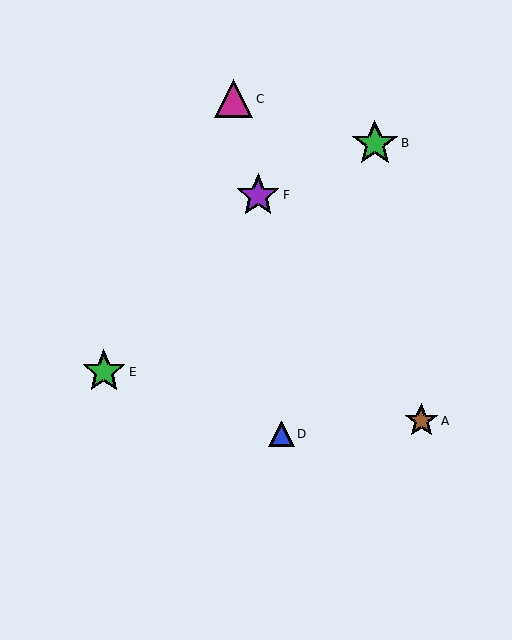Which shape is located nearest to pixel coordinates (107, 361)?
The green star (labeled E) at (104, 371) is nearest to that location.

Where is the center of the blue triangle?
The center of the blue triangle is at (281, 434).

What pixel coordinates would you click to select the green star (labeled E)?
Click at (104, 371) to select the green star E.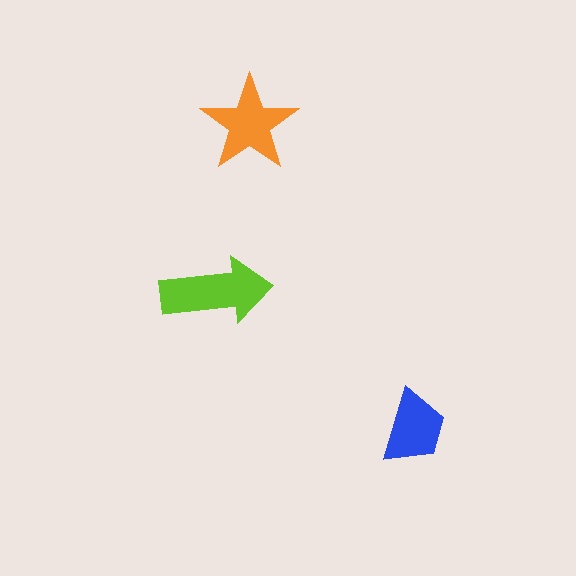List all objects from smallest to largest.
The blue trapezoid, the orange star, the lime arrow.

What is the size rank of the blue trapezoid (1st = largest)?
3rd.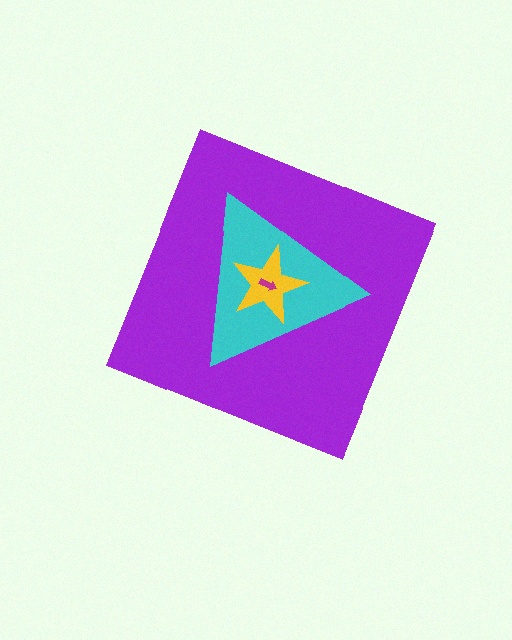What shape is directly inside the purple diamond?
The cyan triangle.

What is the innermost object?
The magenta arrow.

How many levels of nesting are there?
4.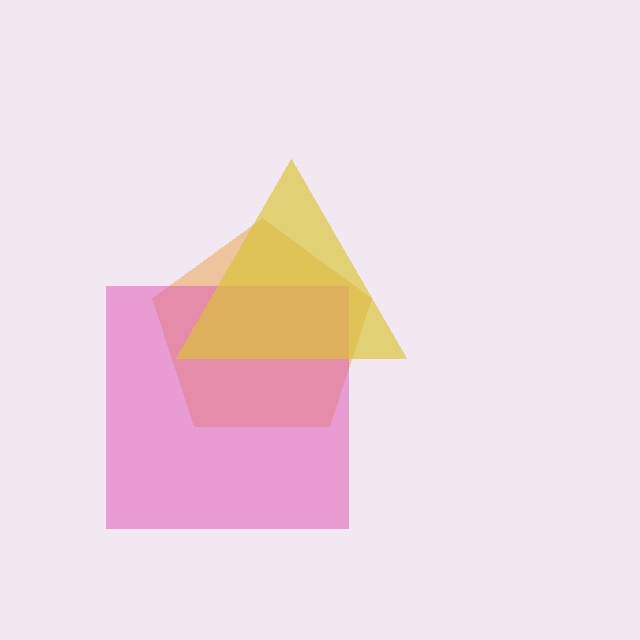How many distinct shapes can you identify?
There are 3 distinct shapes: an orange pentagon, a pink square, a yellow triangle.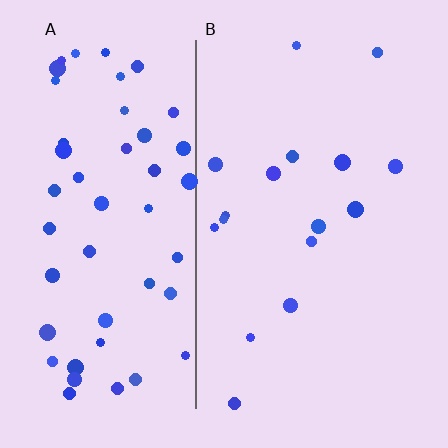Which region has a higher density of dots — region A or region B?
A (the left).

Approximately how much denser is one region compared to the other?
Approximately 3.1× — region A over region B.